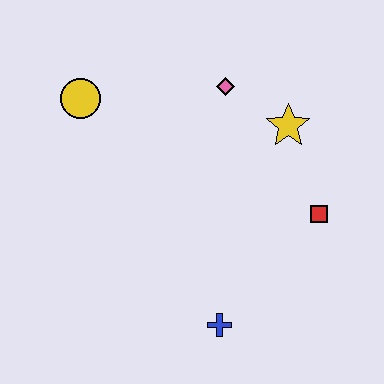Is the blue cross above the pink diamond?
No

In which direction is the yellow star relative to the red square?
The yellow star is above the red square.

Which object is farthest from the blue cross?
The yellow circle is farthest from the blue cross.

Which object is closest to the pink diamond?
The yellow star is closest to the pink diamond.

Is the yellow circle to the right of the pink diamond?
No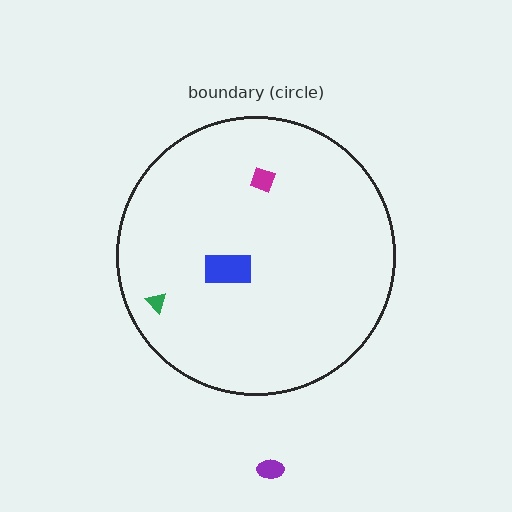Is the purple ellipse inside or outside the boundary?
Outside.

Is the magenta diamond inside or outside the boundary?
Inside.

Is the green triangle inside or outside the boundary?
Inside.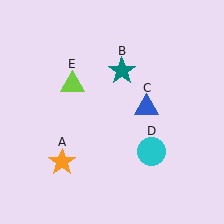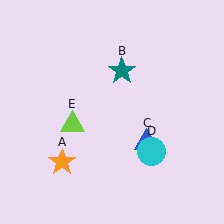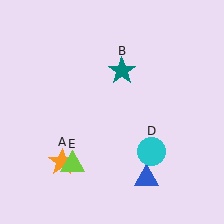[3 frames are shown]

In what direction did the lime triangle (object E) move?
The lime triangle (object E) moved down.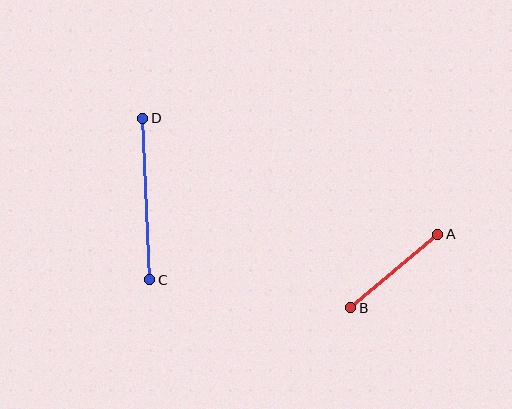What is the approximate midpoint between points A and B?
The midpoint is at approximately (394, 271) pixels.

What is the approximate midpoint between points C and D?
The midpoint is at approximately (146, 199) pixels.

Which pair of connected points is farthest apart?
Points C and D are farthest apart.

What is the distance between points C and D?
The distance is approximately 162 pixels.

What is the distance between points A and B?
The distance is approximately 114 pixels.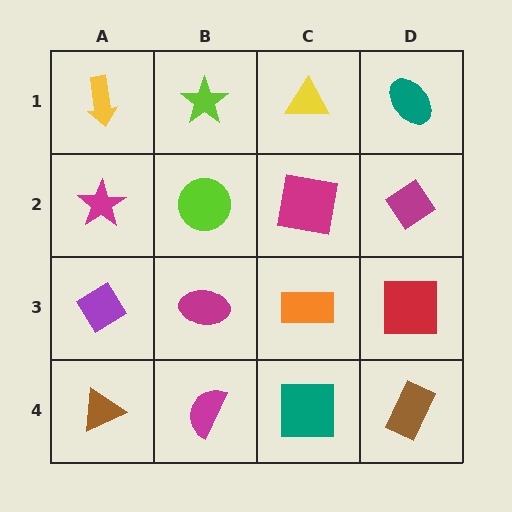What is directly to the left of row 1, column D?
A yellow triangle.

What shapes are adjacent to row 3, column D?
A magenta diamond (row 2, column D), a brown rectangle (row 4, column D), an orange rectangle (row 3, column C).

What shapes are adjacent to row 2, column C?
A yellow triangle (row 1, column C), an orange rectangle (row 3, column C), a lime circle (row 2, column B), a magenta diamond (row 2, column D).